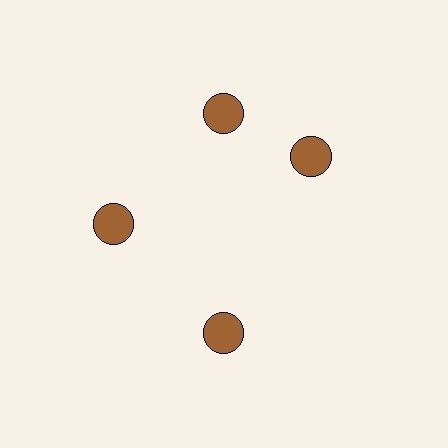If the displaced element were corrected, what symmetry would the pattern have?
It would have 4-fold rotational symmetry — the pattern would map onto itself every 90 degrees.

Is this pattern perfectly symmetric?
No. The 4 brown circles are arranged in a ring, but one element near the 3 o'clock position is rotated out of alignment along the ring, breaking the 4-fold rotational symmetry.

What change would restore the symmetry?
The symmetry would be restored by rotating it back into even spacing with its neighbors so that all 4 circles sit at equal angles and equal distance from the center.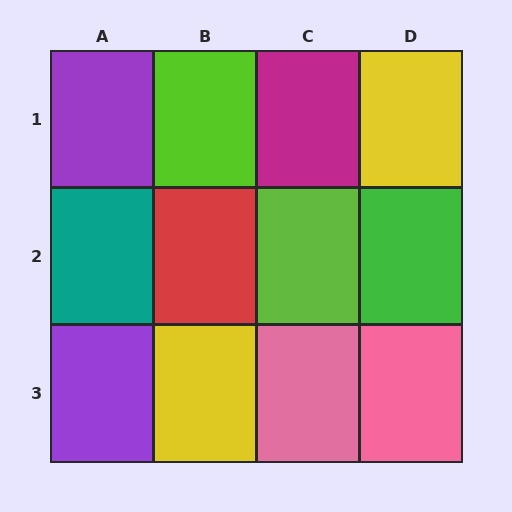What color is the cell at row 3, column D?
Pink.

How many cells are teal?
1 cell is teal.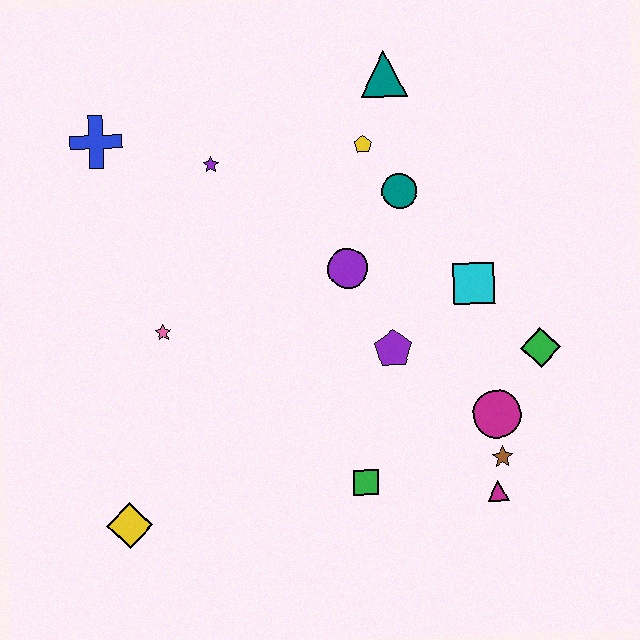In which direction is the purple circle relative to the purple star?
The purple circle is to the right of the purple star.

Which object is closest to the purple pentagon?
The purple circle is closest to the purple pentagon.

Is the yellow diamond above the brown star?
No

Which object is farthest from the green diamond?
The blue cross is farthest from the green diamond.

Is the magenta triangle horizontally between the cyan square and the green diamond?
Yes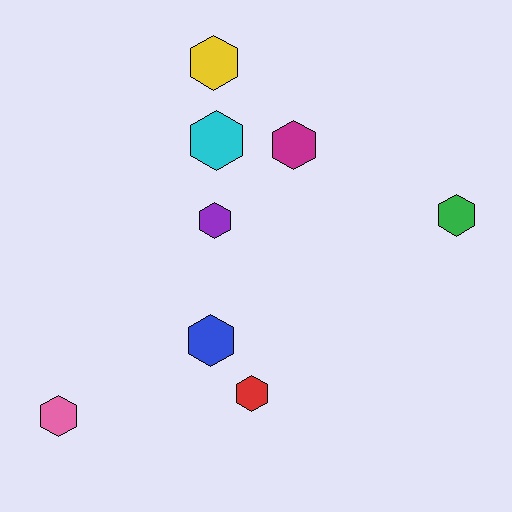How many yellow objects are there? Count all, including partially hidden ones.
There is 1 yellow object.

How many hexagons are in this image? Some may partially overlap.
There are 8 hexagons.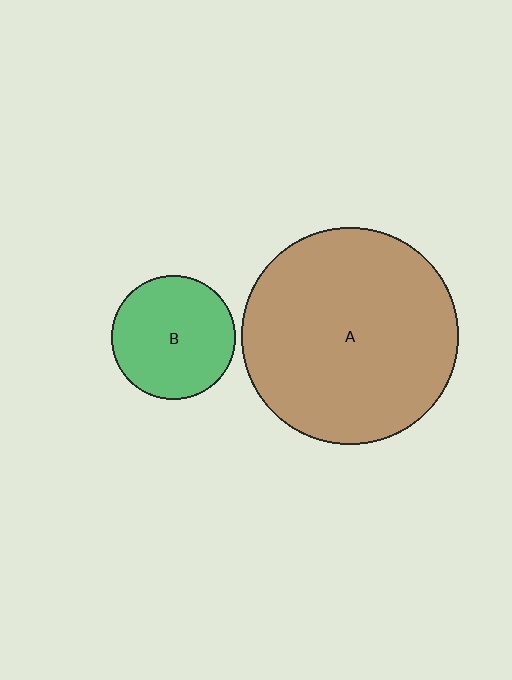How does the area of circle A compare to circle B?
Approximately 3.1 times.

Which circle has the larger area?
Circle A (brown).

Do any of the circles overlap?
No, none of the circles overlap.